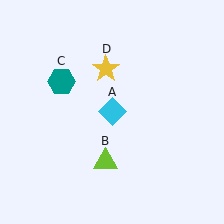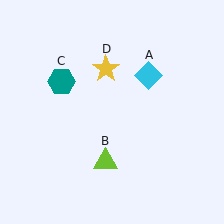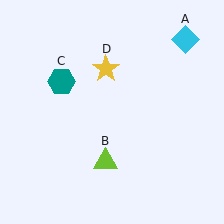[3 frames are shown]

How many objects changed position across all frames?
1 object changed position: cyan diamond (object A).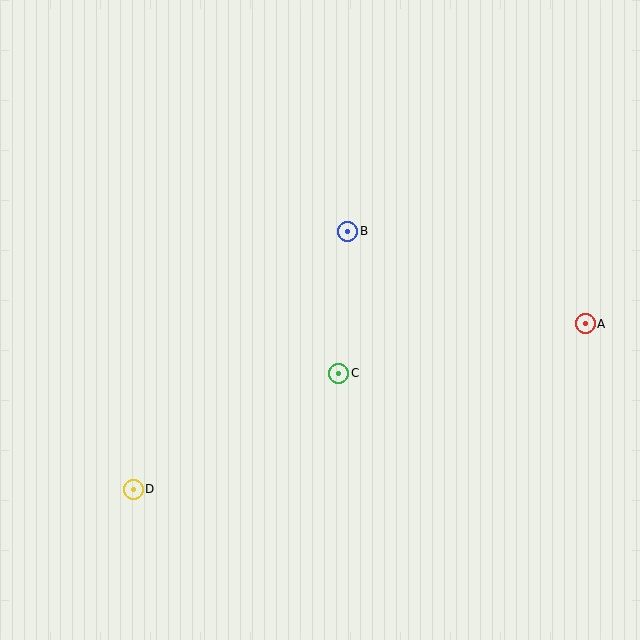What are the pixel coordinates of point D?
Point D is at (133, 489).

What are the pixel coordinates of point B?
Point B is at (348, 231).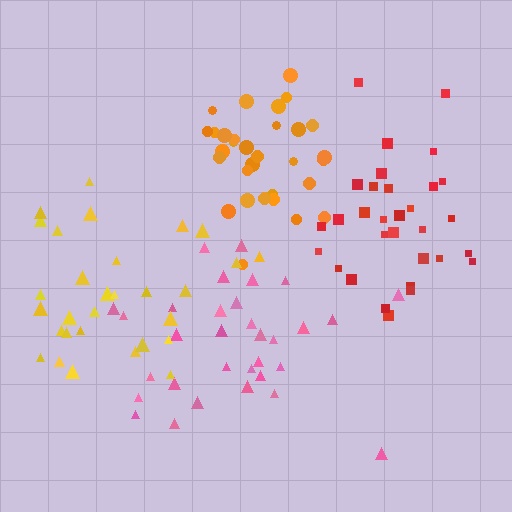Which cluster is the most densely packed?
Orange.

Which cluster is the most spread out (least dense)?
Yellow.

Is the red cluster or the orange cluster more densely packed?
Orange.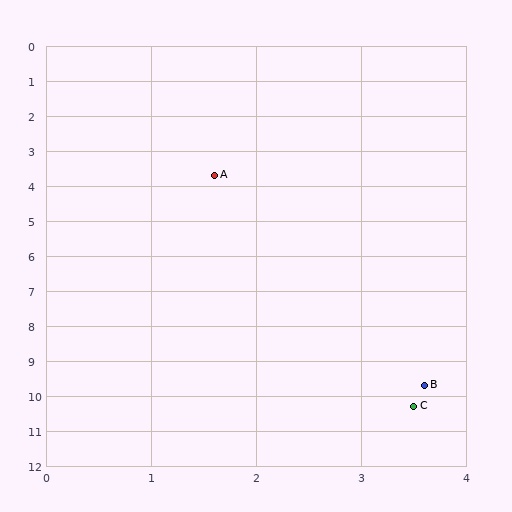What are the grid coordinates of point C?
Point C is at approximately (3.5, 10.3).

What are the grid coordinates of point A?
Point A is at approximately (1.6, 3.7).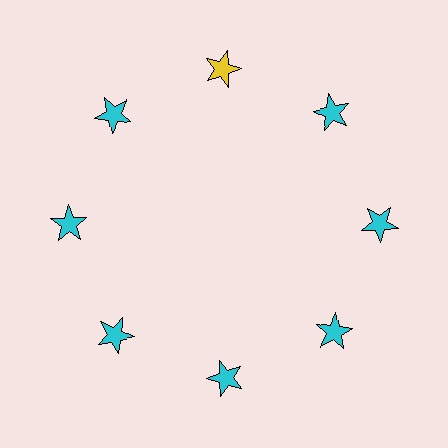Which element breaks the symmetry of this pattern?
The yellow star at roughly the 12 o'clock position breaks the symmetry. All other shapes are cyan stars.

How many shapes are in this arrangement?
There are 8 shapes arranged in a ring pattern.